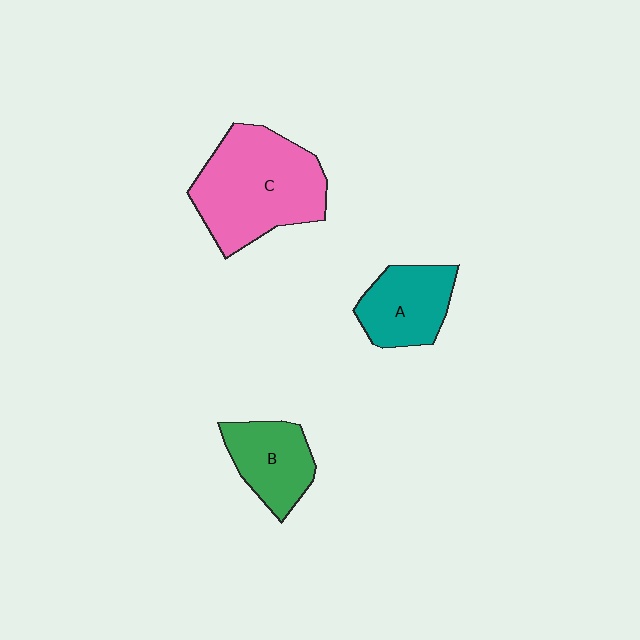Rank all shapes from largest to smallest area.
From largest to smallest: C (pink), A (teal), B (green).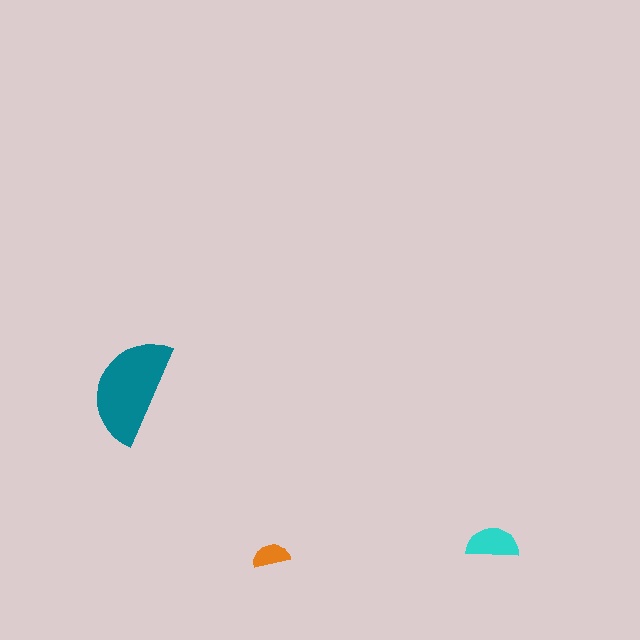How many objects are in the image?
There are 3 objects in the image.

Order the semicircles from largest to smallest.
the teal one, the cyan one, the orange one.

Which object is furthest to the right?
The cyan semicircle is rightmost.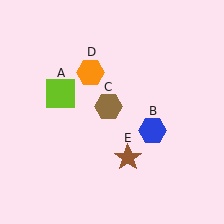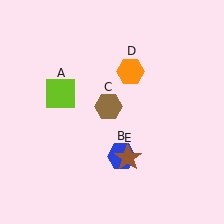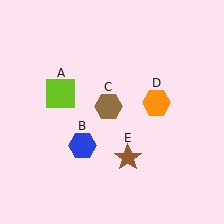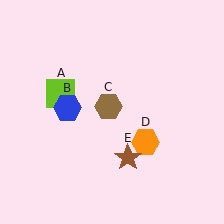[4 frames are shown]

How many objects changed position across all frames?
2 objects changed position: blue hexagon (object B), orange hexagon (object D).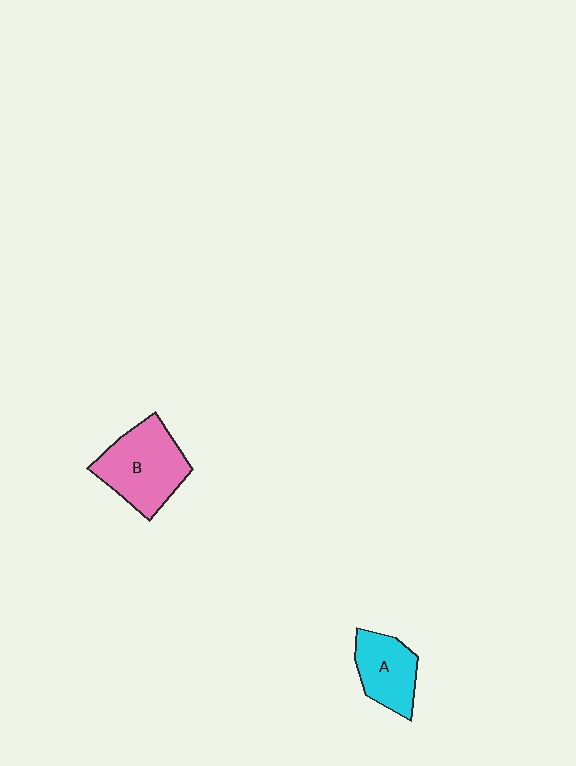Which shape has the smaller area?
Shape A (cyan).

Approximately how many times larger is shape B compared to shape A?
Approximately 1.5 times.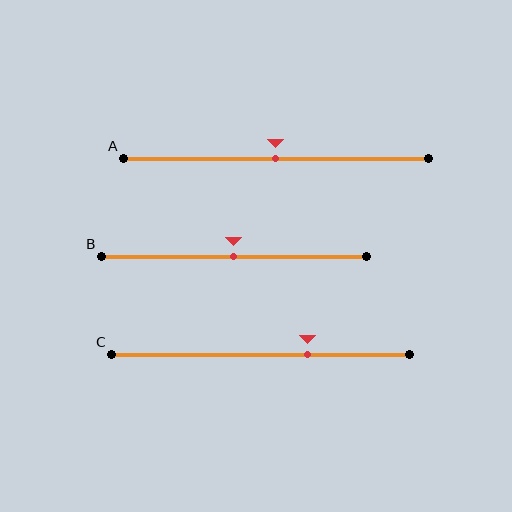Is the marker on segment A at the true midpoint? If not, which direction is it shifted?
Yes, the marker on segment A is at the true midpoint.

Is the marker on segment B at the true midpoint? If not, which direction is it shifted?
Yes, the marker on segment B is at the true midpoint.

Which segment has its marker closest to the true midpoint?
Segment A has its marker closest to the true midpoint.